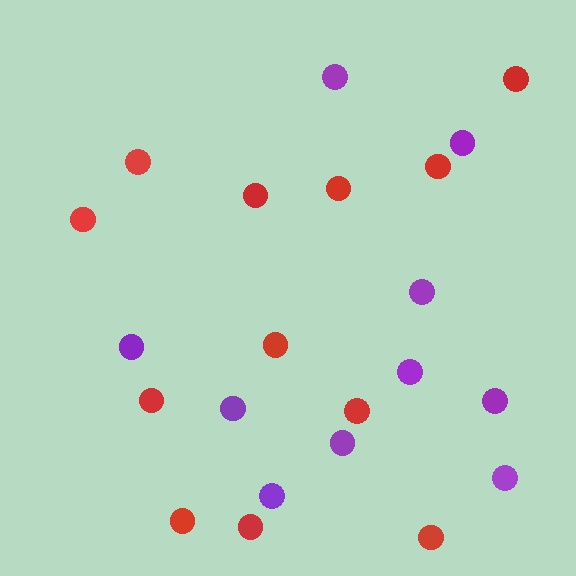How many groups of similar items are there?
There are 2 groups: one group of purple circles (10) and one group of red circles (12).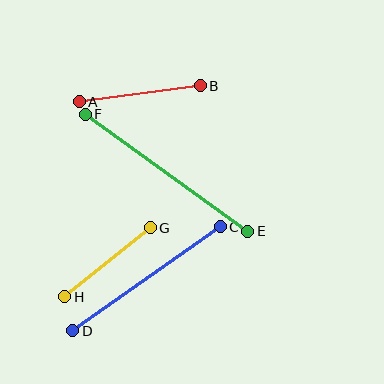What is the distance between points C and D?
The distance is approximately 180 pixels.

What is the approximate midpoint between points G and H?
The midpoint is at approximately (107, 262) pixels.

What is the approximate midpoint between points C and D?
The midpoint is at approximately (146, 279) pixels.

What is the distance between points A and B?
The distance is approximately 122 pixels.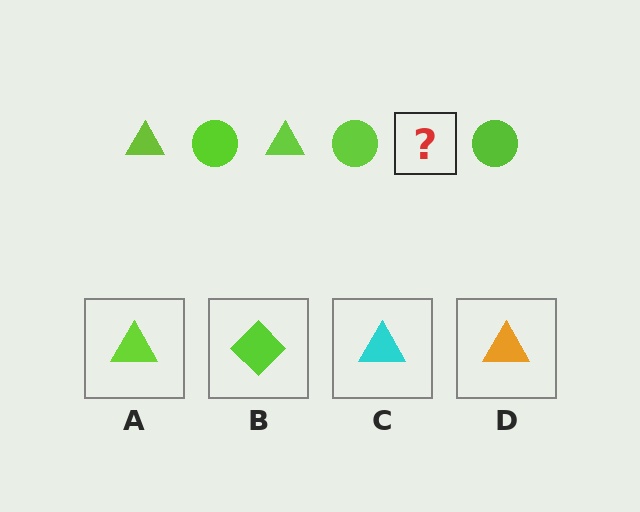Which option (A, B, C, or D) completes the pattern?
A.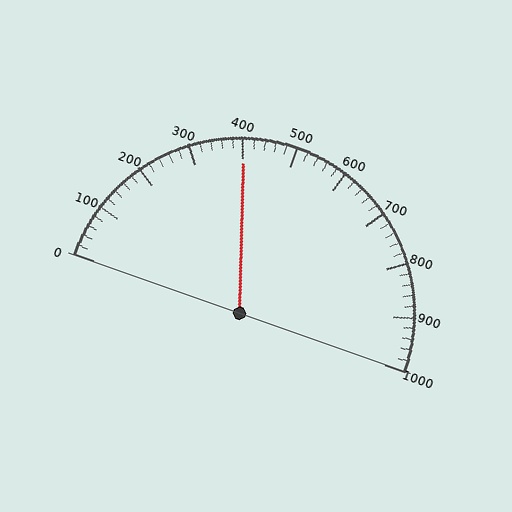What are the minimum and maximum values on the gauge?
The gauge ranges from 0 to 1000.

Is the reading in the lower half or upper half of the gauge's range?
The reading is in the lower half of the range (0 to 1000).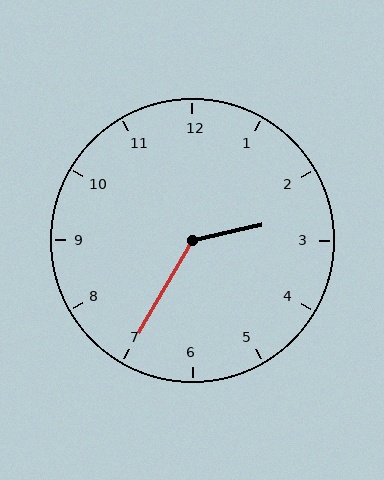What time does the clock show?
2:35.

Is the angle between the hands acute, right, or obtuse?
It is obtuse.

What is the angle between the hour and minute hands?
Approximately 132 degrees.